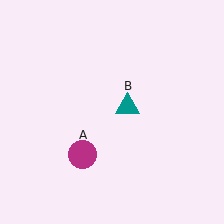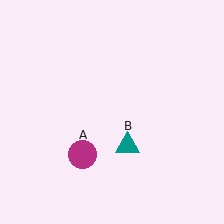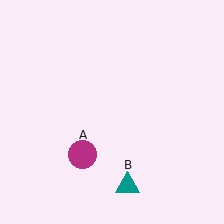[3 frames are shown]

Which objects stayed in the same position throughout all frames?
Magenta circle (object A) remained stationary.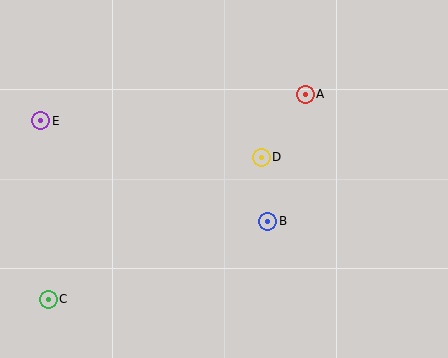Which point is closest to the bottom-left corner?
Point C is closest to the bottom-left corner.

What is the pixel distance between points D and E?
The distance between D and E is 224 pixels.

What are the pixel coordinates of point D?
Point D is at (261, 157).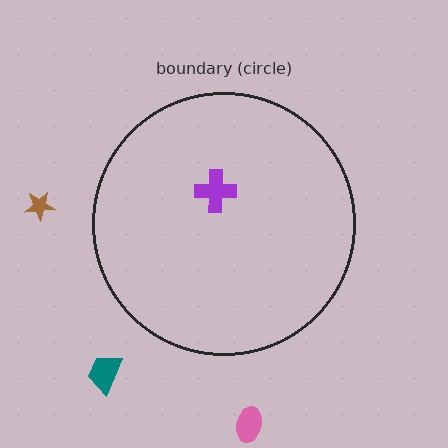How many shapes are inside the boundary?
1 inside, 3 outside.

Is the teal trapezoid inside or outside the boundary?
Outside.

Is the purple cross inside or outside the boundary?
Inside.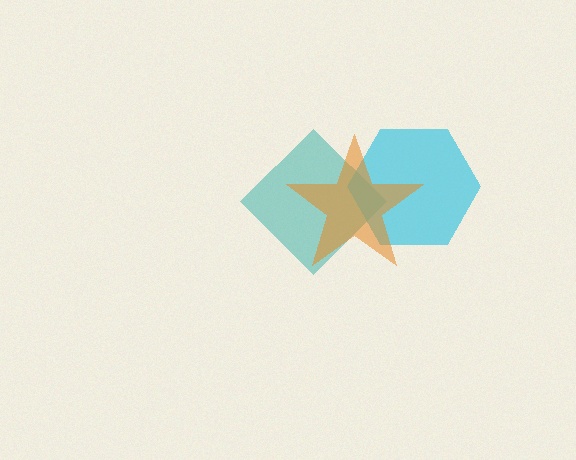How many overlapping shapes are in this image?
There are 3 overlapping shapes in the image.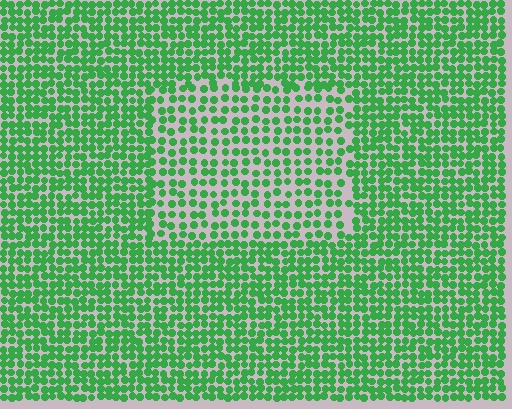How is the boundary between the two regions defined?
The boundary is defined by a change in element density (approximately 1.7x ratio). All elements are the same color, size, and shape.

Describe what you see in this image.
The image contains small green elements arranged at two different densities. A rectangle-shaped region is visible where the elements are less densely packed than the surrounding area.